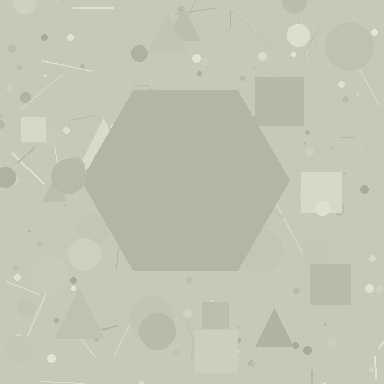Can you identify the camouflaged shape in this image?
The camouflaged shape is a hexagon.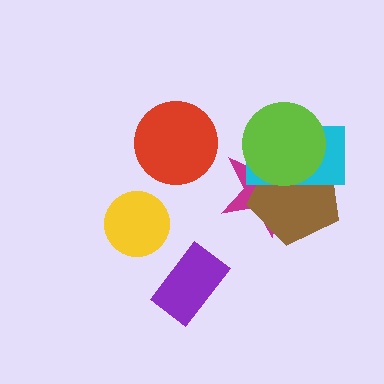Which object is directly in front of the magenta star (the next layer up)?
The brown pentagon is directly in front of the magenta star.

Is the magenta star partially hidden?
Yes, it is partially covered by another shape.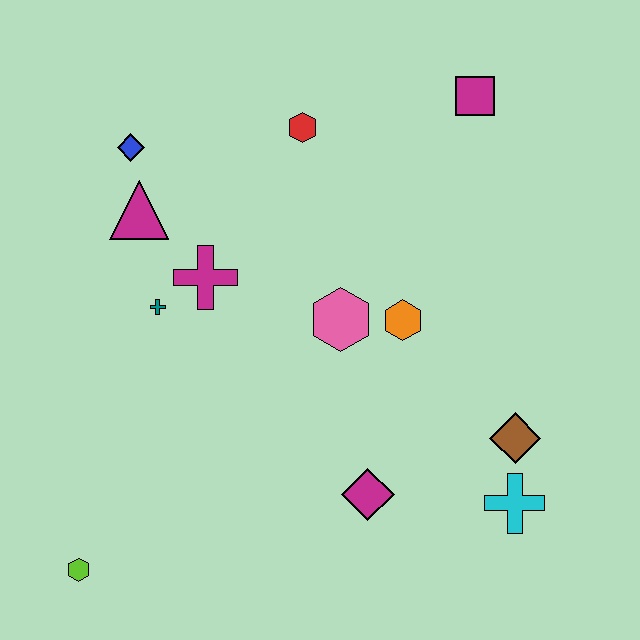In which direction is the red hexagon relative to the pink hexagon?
The red hexagon is above the pink hexagon.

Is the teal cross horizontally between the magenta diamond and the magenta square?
No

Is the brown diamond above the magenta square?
No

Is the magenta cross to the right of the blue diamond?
Yes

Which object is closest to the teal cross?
The magenta cross is closest to the teal cross.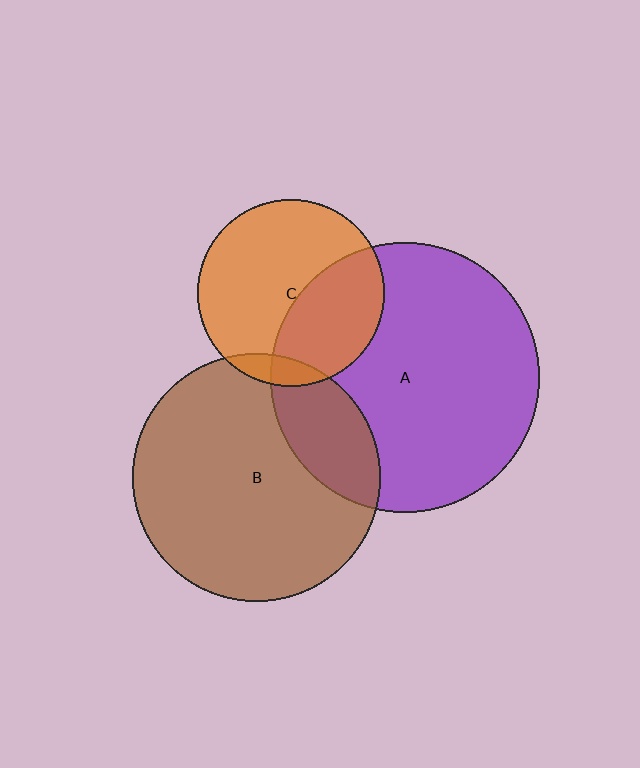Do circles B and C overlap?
Yes.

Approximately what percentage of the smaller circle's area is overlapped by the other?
Approximately 10%.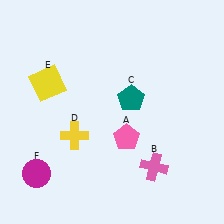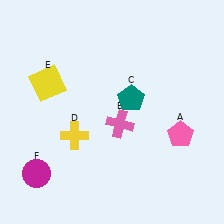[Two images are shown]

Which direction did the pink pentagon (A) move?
The pink pentagon (A) moved right.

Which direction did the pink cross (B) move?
The pink cross (B) moved up.